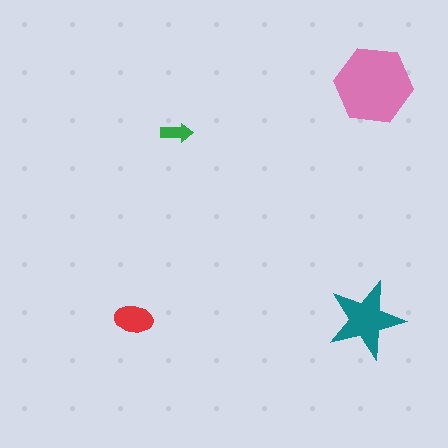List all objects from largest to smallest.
The pink hexagon, the teal star, the red ellipse, the green arrow.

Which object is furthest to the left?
The red ellipse is leftmost.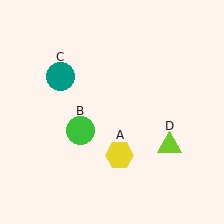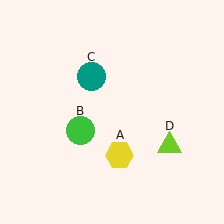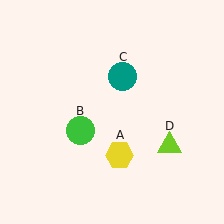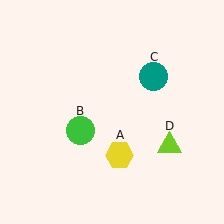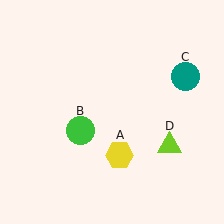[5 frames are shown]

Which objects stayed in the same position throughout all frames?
Yellow hexagon (object A) and green circle (object B) and lime triangle (object D) remained stationary.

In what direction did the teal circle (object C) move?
The teal circle (object C) moved right.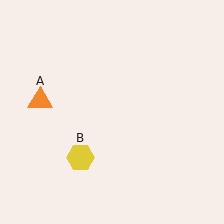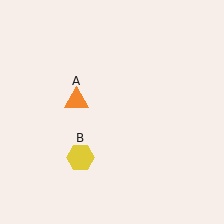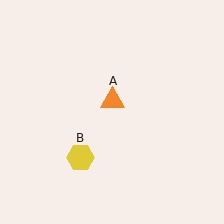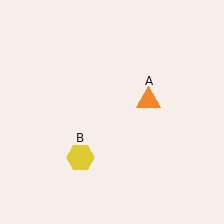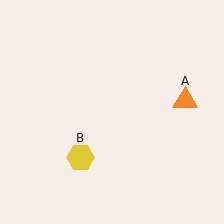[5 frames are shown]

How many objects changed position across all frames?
1 object changed position: orange triangle (object A).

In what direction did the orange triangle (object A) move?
The orange triangle (object A) moved right.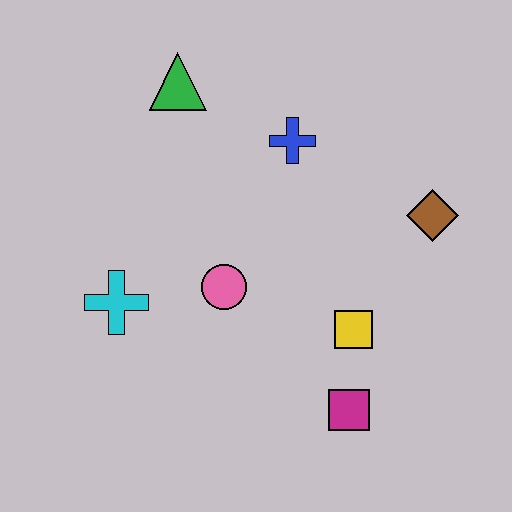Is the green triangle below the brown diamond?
No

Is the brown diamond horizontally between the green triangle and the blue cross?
No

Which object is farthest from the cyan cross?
The brown diamond is farthest from the cyan cross.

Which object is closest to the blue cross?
The green triangle is closest to the blue cross.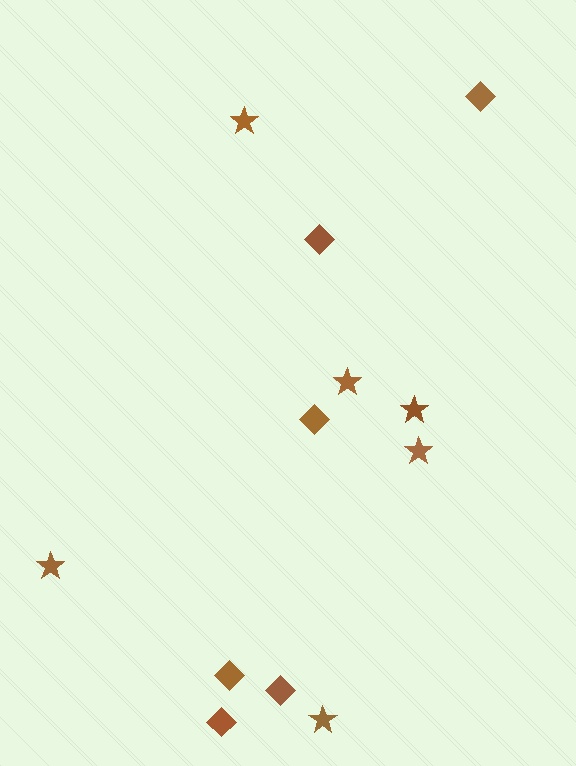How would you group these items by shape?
There are 2 groups: one group of stars (6) and one group of diamonds (6).